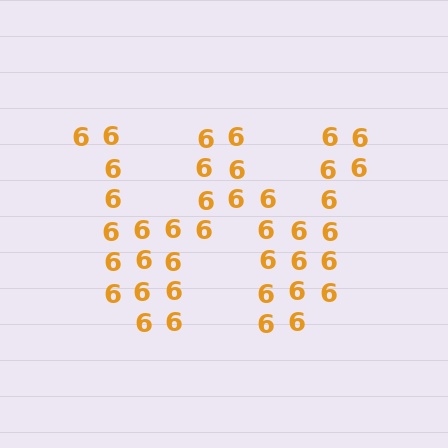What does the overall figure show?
The overall figure shows the letter W.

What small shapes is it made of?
It is made of small digit 6's.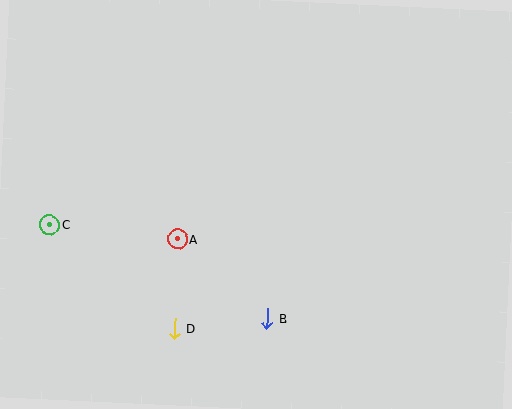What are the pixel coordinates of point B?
Point B is at (267, 319).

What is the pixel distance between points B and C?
The distance between B and C is 237 pixels.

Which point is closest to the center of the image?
Point A at (177, 239) is closest to the center.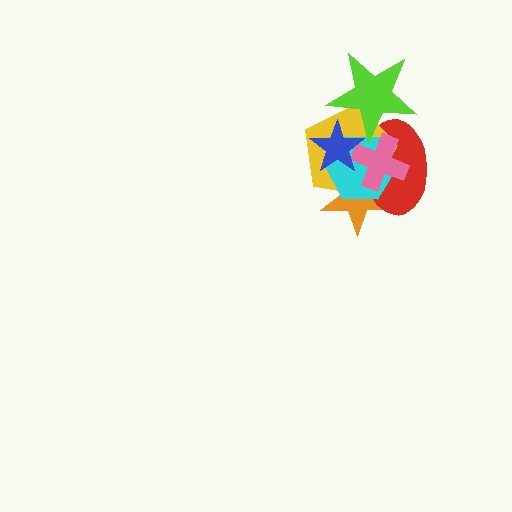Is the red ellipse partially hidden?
Yes, it is partially covered by another shape.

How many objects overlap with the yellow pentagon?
6 objects overlap with the yellow pentagon.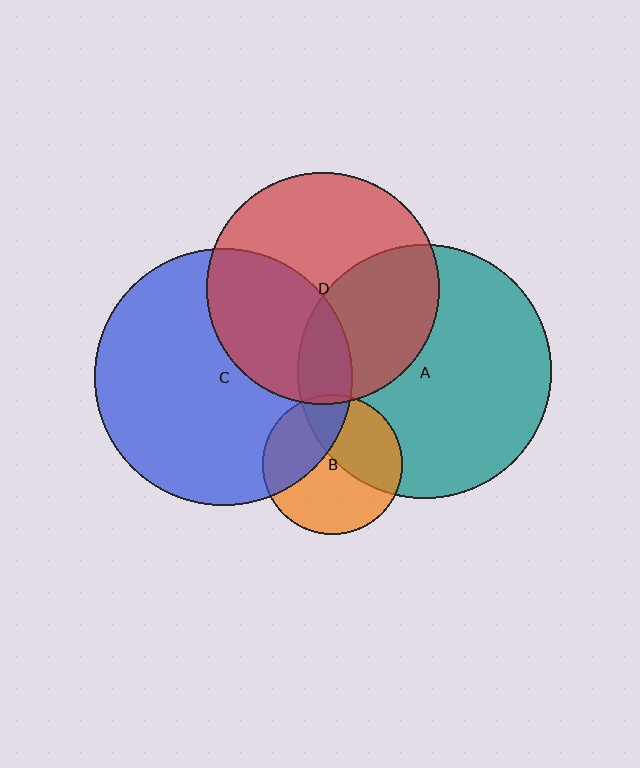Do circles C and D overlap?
Yes.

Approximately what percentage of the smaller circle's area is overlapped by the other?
Approximately 40%.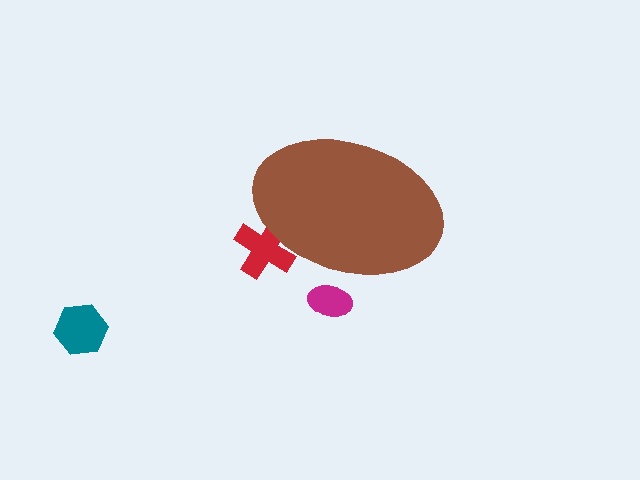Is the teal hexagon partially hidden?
No, the teal hexagon is fully visible.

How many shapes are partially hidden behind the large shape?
2 shapes are partially hidden.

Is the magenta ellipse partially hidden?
Yes, the magenta ellipse is partially hidden behind the brown ellipse.